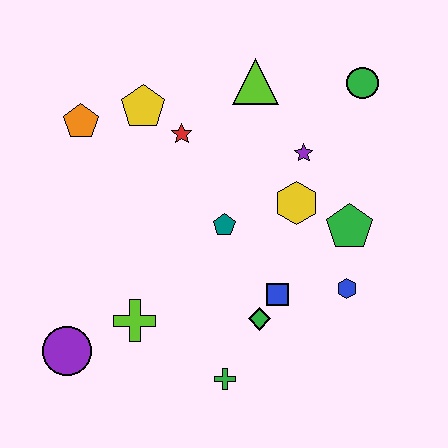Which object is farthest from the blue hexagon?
The orange pentagon is farthest from the blue hexagon.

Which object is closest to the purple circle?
The lime cross is closest to the purple circle.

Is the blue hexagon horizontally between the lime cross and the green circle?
Yes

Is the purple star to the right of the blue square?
Yes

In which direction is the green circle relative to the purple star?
The green circle is above the purple star.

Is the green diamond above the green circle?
No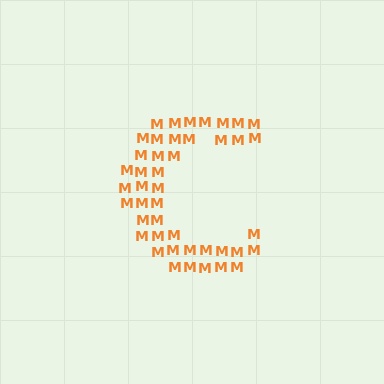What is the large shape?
The large shape is the letter C.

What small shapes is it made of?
It is made of small letter M's.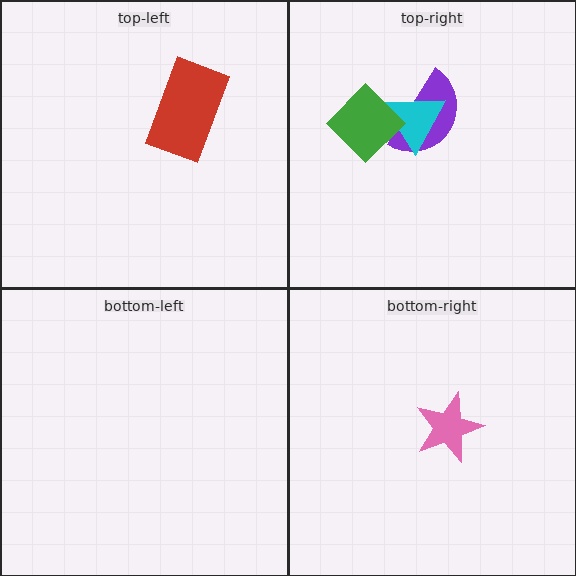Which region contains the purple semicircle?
The top-right region.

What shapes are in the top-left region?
The red rectangle.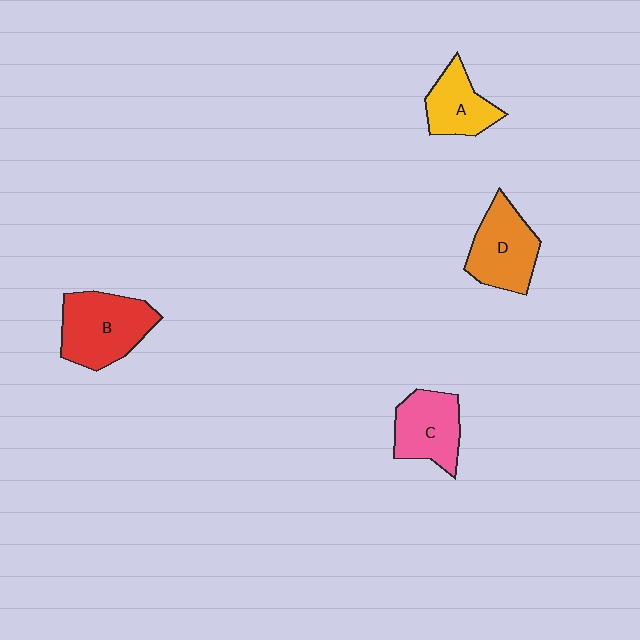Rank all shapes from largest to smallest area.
From largest to smallest: B (red), D (orange), C (pink), A (yellow).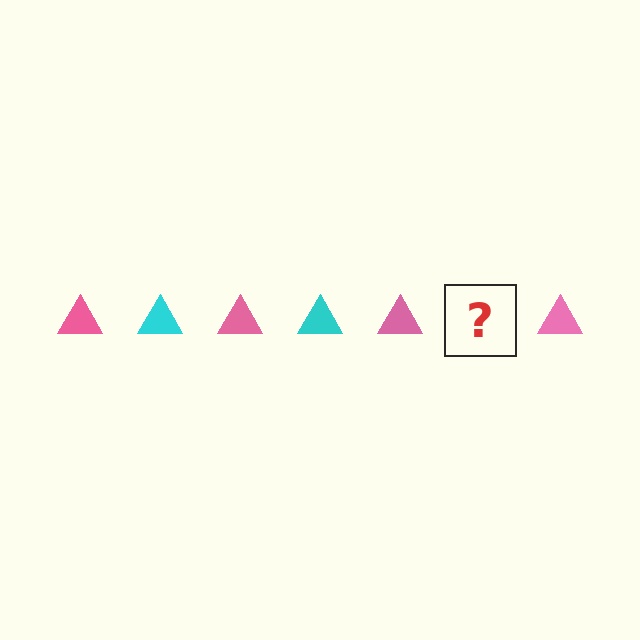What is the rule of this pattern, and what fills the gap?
The rule is that the pattern cycles through pink, cyan triangles. The gap should be filled with a cyan triangle.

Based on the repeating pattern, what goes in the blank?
The blank should be a cyan triangle.